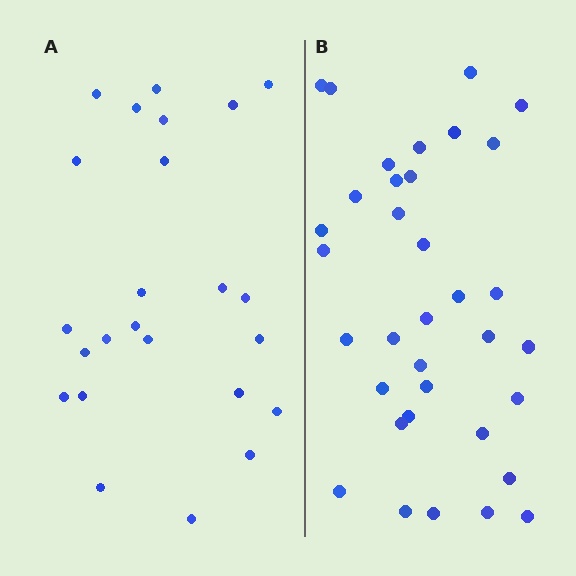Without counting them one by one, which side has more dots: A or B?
Region B (the right region) has more dots.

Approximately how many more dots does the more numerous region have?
Region B has roughly 12 or so more dots than region A.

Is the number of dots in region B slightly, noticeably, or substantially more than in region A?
Region B has substantially more. The ratio is roughly 1.5 to 1.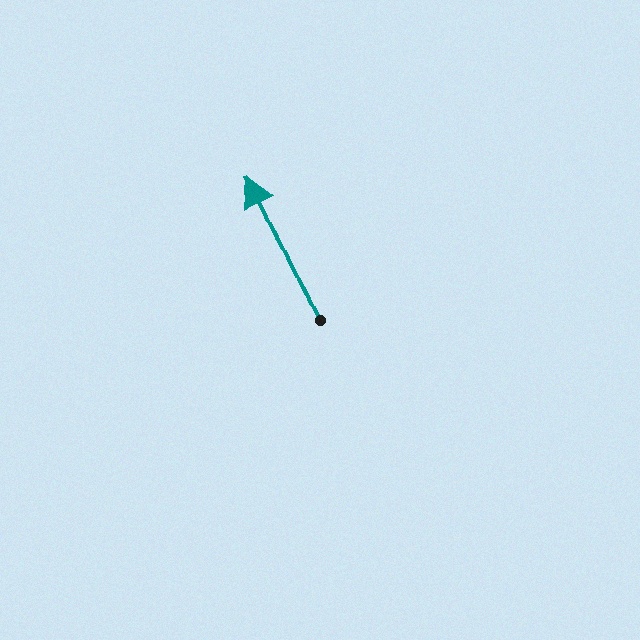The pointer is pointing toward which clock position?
Roughly 11 o'clock.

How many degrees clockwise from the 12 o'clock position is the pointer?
Approximately 334 degrees.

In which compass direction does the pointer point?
Northwest.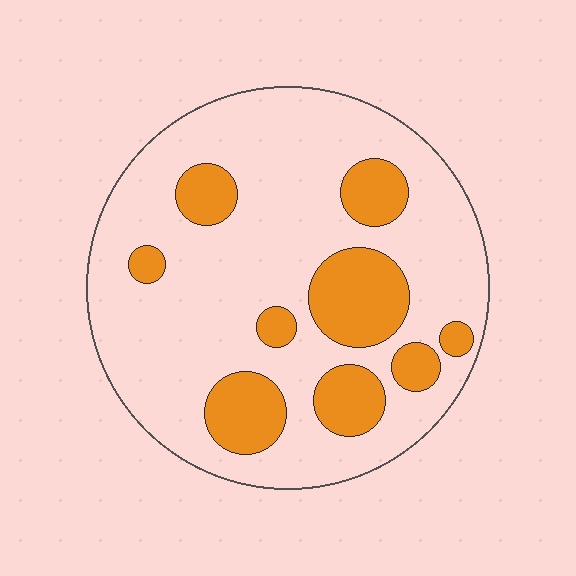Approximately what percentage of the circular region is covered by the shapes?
Approximately 25%.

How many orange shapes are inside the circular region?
9.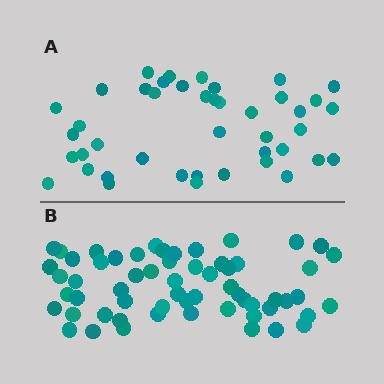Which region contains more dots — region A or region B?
Region B (the bottom region) has more dots.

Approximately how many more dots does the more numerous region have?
Region B has approximately 15 more dots than region A.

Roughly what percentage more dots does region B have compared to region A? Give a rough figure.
About 40% more.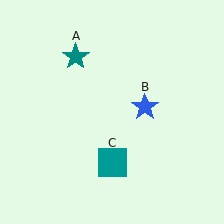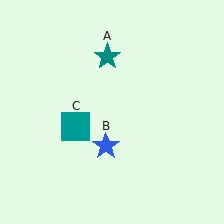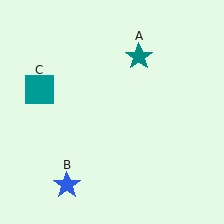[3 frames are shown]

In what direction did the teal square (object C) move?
The teal square (object C) moved up and to the left.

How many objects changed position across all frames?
3 objects changed position: teal star (object A), blue star (object B), teal square (object C).